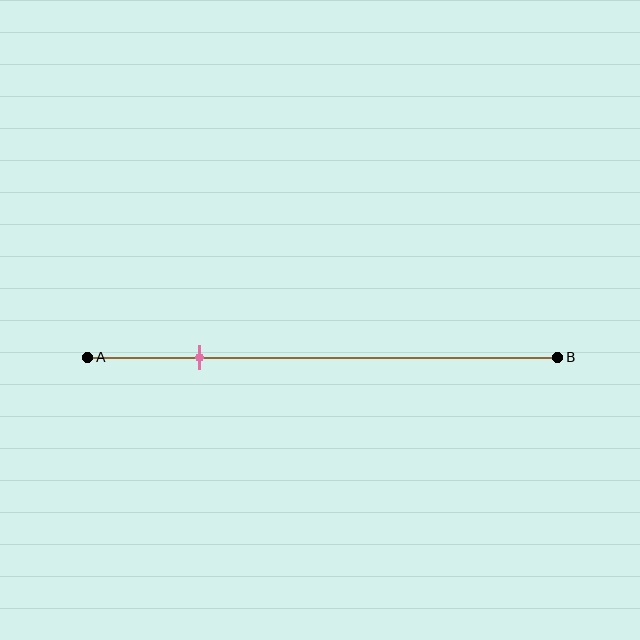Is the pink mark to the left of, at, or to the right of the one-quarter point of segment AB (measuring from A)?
The pink mark is approximately at the one-quarter point of segment AB.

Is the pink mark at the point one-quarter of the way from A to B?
Yes, the mark is approximately at the one-quarter point.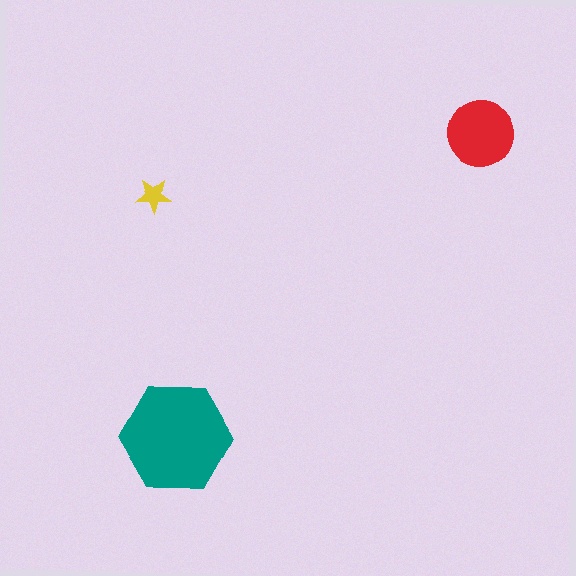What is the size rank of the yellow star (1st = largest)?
3rd.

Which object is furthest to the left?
The yellow star is leftmost.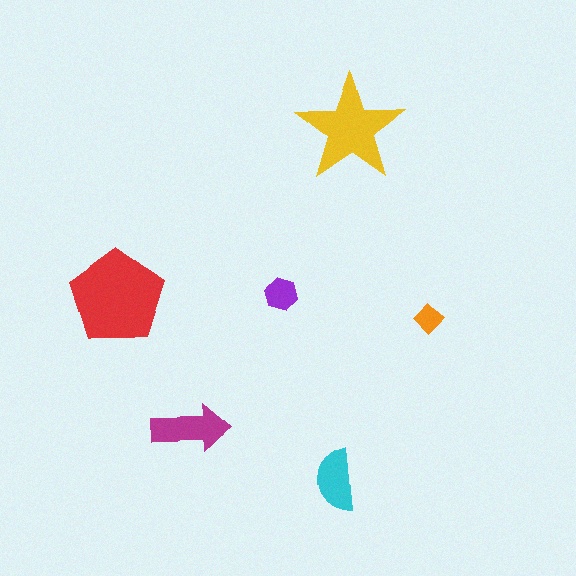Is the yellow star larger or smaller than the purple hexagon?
Larger.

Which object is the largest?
The red pentagon.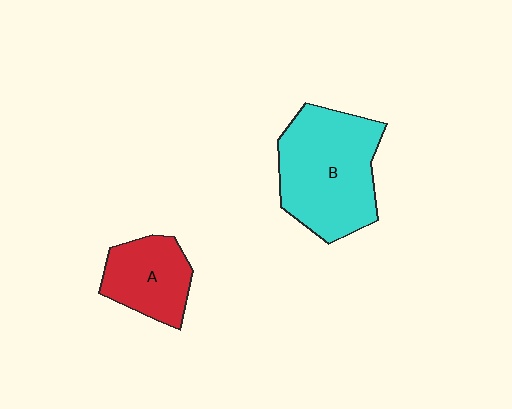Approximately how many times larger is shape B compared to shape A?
Approximately 1.8 times.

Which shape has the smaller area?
Shape A (red).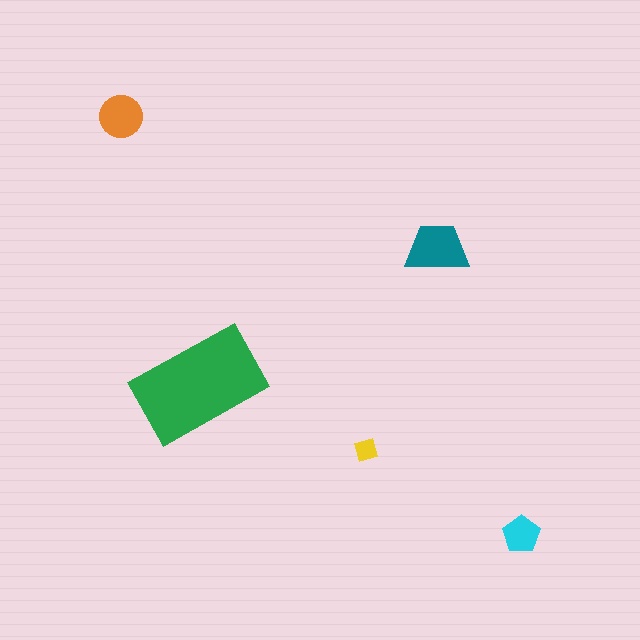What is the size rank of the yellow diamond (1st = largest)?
5th.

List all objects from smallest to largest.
The yellow diamond, the cyan pentagon, the orange circle, the teal trapezoid, the green rectangle.